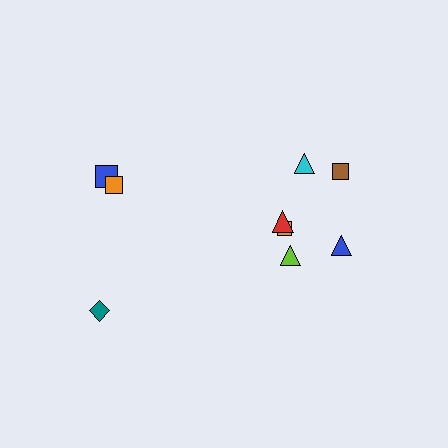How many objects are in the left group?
There are 3 objects.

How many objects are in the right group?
There are 6 objects.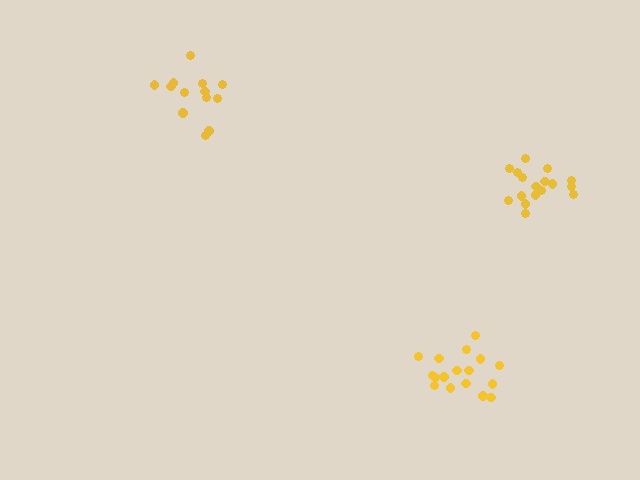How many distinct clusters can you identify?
There are 3 distinct clusters.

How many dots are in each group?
Group 1: 13 dots, Group 2: 17 dots, Group 3: 17 dots (47 total).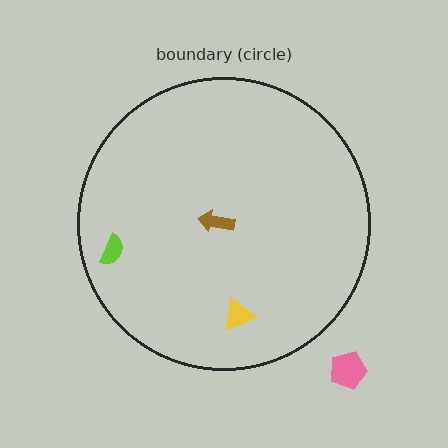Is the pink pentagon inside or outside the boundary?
Outside.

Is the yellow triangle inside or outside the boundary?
Inside.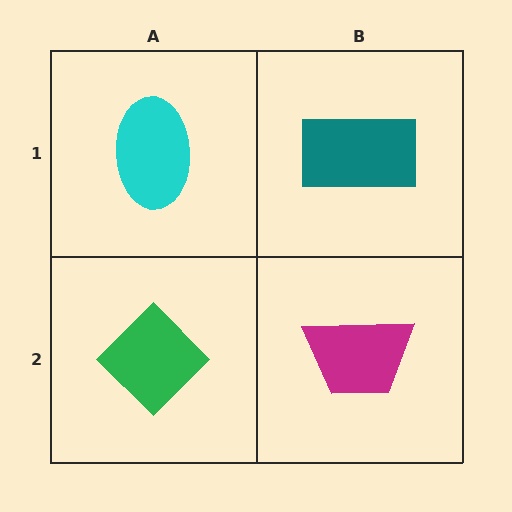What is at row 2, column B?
A magenta trapezoid.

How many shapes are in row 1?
2 shapes.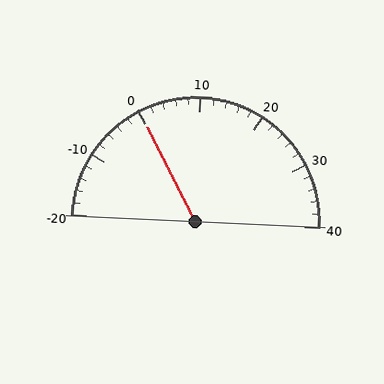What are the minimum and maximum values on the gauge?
The gauge ranges from -20 to 40.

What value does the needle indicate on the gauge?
The needle indicates approximately 0.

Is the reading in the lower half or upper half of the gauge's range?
The reading is in the lower half of the range (-20 to 40).